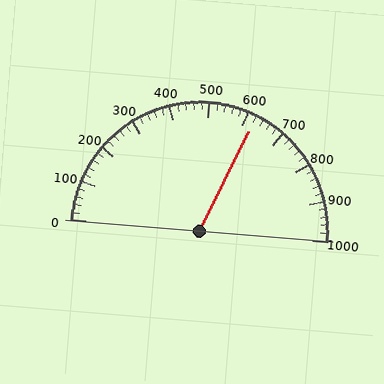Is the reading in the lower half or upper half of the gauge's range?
The reading is in the upper half of the range (0 to 1000).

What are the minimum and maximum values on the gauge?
The gauge ranges from 0 to 1000.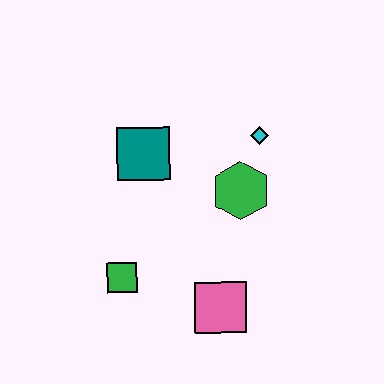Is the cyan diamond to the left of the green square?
No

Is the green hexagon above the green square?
Yes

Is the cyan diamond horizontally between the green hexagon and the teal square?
No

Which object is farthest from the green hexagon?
The green square is farthest from the green hexagon.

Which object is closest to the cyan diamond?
The green hexagon is closest to the cyan diamond.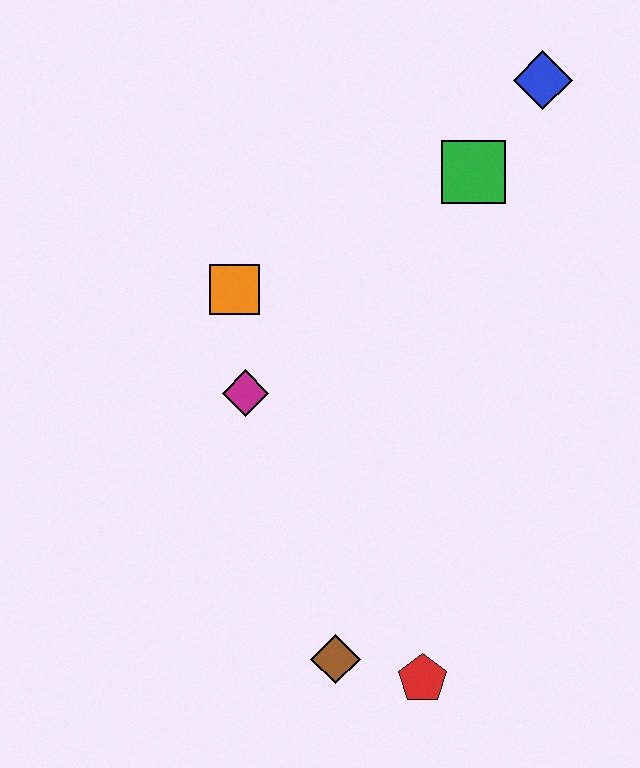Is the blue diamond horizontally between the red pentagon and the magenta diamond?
No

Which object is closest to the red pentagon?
The brown diamond is closest to the red pentagon.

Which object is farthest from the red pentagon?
The blue diamond is farthest from the red pentagon.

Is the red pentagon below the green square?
Yes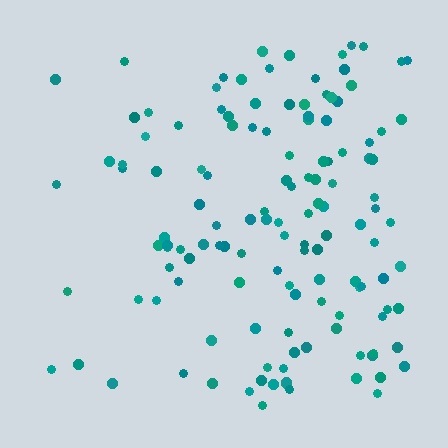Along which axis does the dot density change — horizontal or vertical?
Horizontal.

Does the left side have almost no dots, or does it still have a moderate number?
Still a moderate number, just noticeably fewer than the right.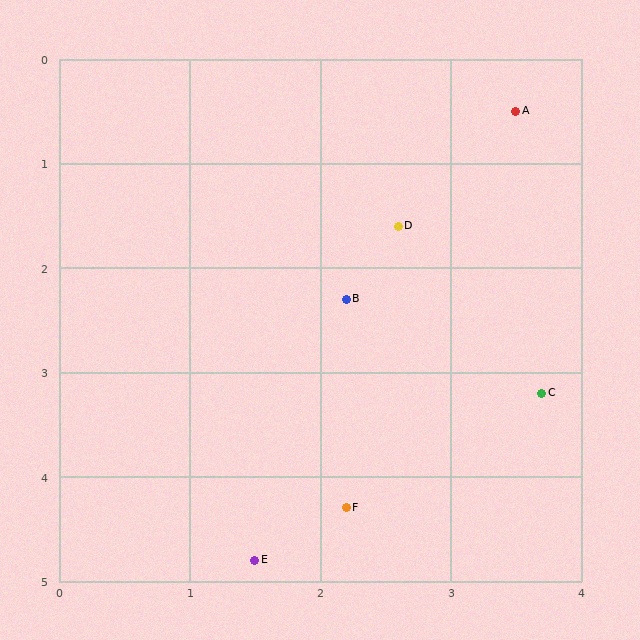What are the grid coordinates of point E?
Point E is at approximately (1.5, 4.8).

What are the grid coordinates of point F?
Point F is at approximately (2.2, 4.3).